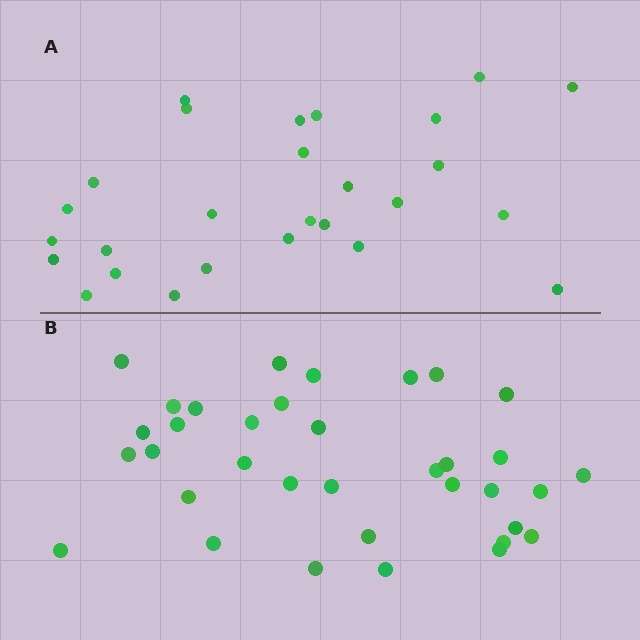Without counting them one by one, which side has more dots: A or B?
Region B (the bottom region) has more dots.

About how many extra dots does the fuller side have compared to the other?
Region B has roughly 8 or so more dots than region A.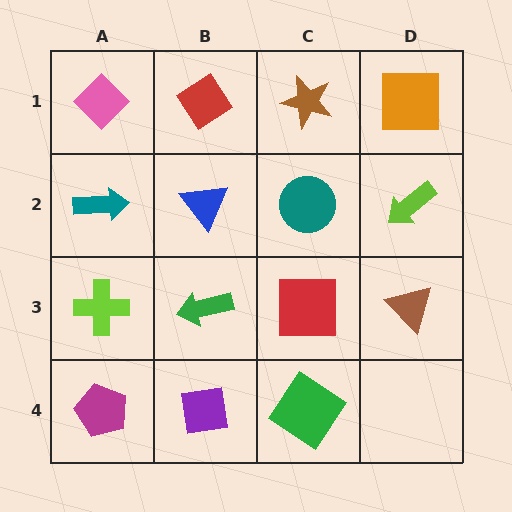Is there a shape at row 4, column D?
No, that cell is empty.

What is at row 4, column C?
A green diamond.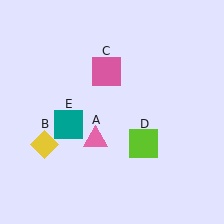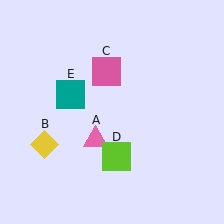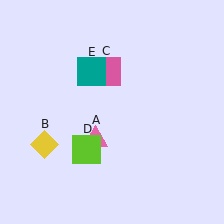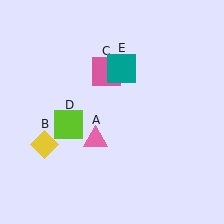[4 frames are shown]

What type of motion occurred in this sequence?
The lime square (object D), teal square (object E) rotated clockwise around the center of the scene.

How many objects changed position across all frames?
2 objects changed position: lime square (object D), teal square (object E).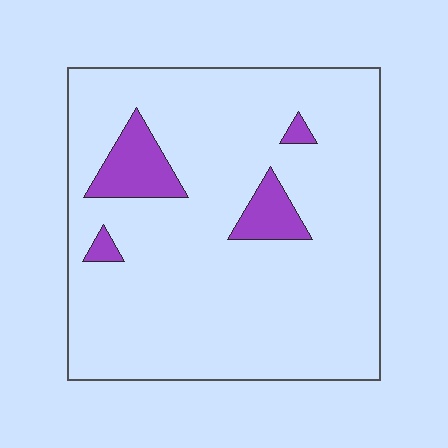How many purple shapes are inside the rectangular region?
4.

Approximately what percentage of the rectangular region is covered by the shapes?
Approximately 10%.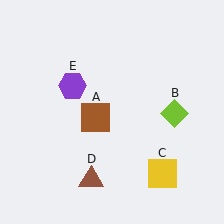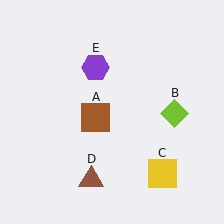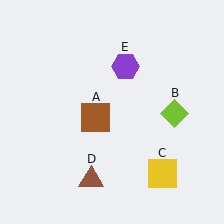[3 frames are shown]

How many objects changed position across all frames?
1 object changed position: purple hexagon (object E).